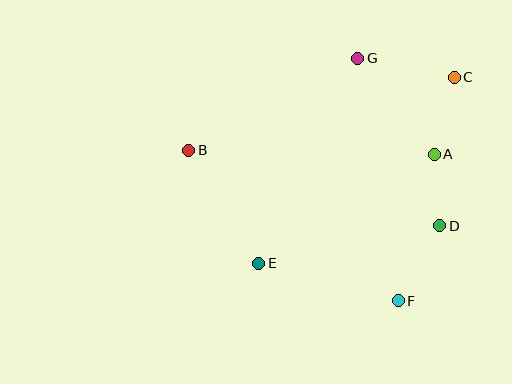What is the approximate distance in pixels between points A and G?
The distance between A and G is approximately 123 pixels.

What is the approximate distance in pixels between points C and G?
The distance between C and G is approximately 98 pixels.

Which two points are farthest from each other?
Points B and C are farthest from each other.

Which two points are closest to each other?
Points A and D are closest to each other.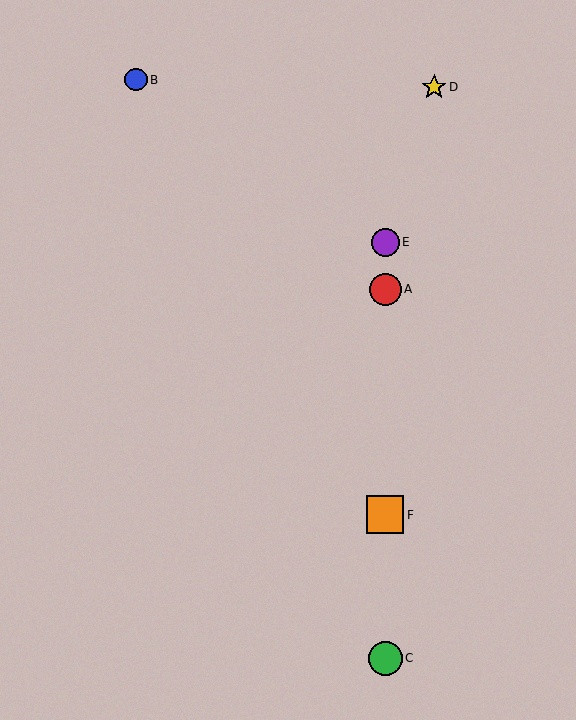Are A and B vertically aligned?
No, A is at x≈385 and B is at x≈136.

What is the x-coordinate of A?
Object A is at x≈385.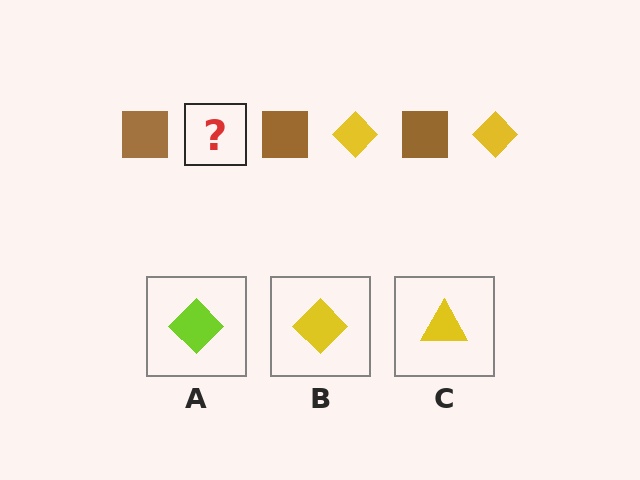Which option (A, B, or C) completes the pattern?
B.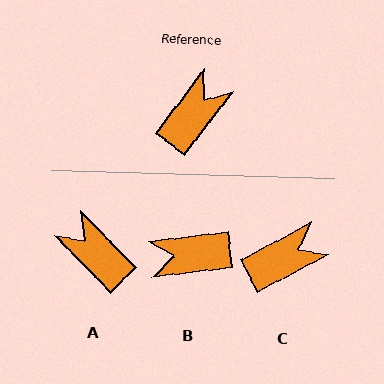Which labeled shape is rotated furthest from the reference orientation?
B, about 134 degrees away.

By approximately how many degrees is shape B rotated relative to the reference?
Approximately 134 degrees counter-clockwise.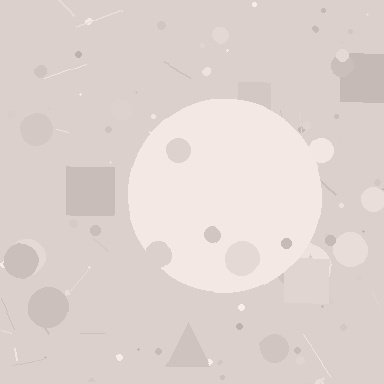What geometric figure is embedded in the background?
A circle is embedded in the background.